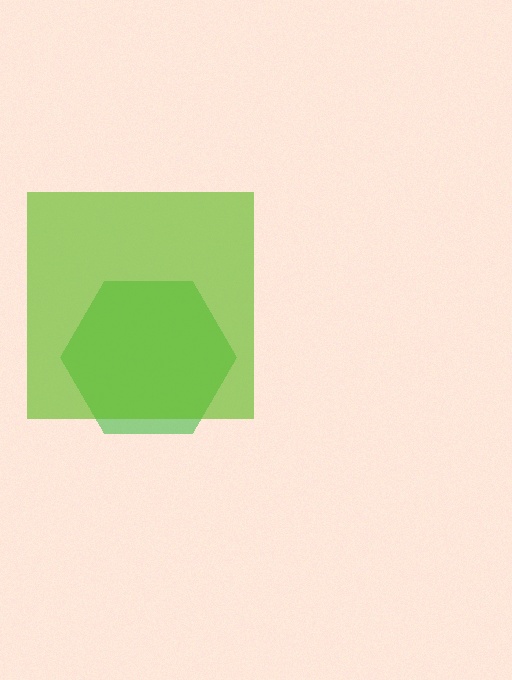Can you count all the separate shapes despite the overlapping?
Yes, there are 2 separate shapes.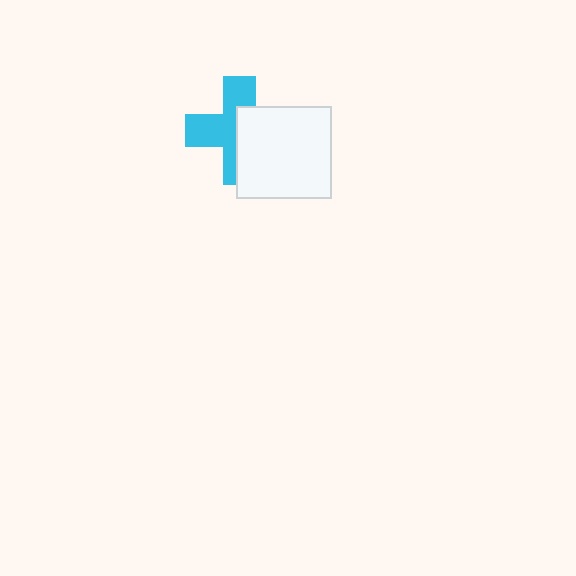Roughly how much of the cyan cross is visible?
About half of it is visible (roughly 53%).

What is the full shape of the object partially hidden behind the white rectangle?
The partially hidden object is a cyan cross.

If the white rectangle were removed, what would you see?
You would see the complete cyan cross.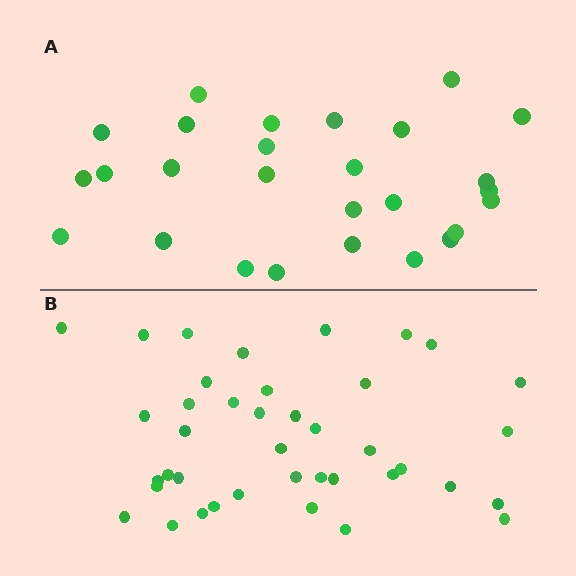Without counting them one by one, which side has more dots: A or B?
Region B (the bottom region) has more dots.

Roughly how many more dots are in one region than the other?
Region B has approximately 15 more dots than region A.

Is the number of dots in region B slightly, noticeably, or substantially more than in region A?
Region B has substantially more. The ratio is roughly 1.5 to 1.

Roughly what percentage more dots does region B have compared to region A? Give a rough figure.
About 50% more.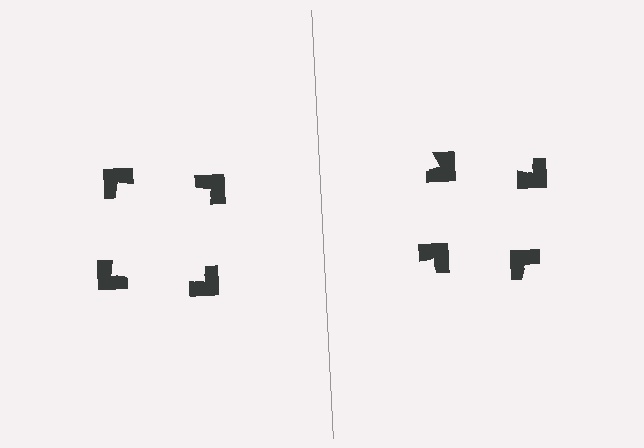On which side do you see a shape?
An illusory square appears on the left side. On the right side the wedge cuts are rotated, so no coherent shape forms.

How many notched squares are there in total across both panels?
8 — 4 on each side.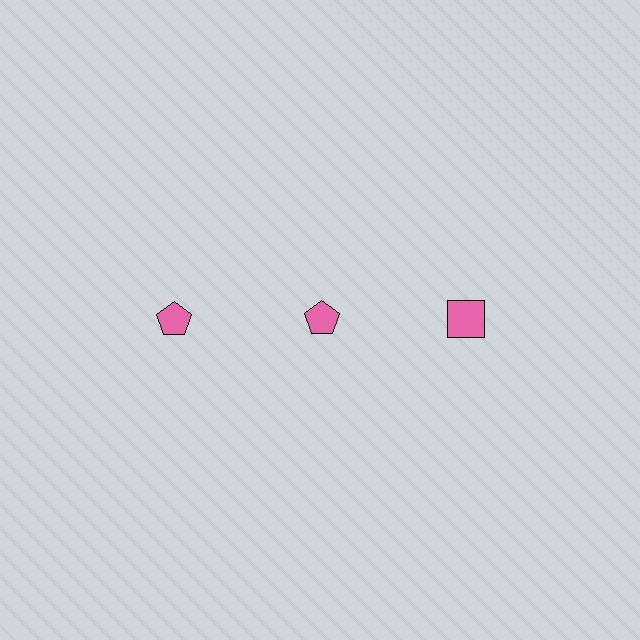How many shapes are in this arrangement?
There are 3 shapes arranged in a grid pattern.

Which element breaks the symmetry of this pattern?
The pink square in the top row, center column breaks the symmetry. All other shapes are pink pentagons.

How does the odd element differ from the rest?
It has a different shape: square instead of pentagon.